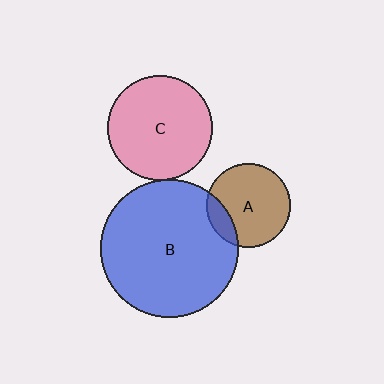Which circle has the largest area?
Circle B (blue).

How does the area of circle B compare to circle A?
Approximately 2.7 times.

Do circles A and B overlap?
Yes.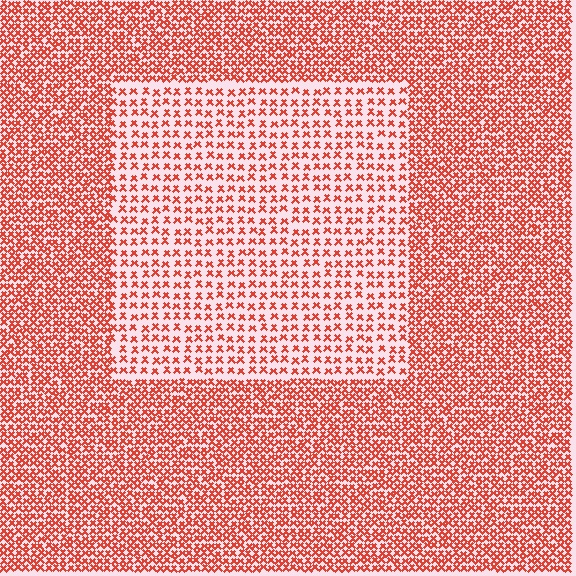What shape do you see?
I see a rectangle.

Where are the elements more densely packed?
The elements are more densely packed outside the rectangle boundary.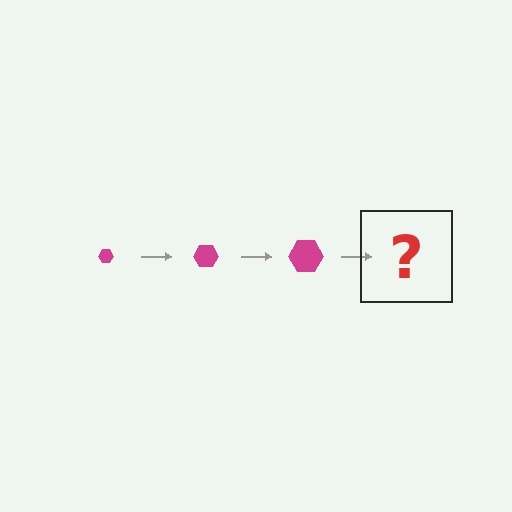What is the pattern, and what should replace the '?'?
The pattern is that the hexagon gets progressively larger each step. The '?' should be a magenta hexagon, larger than the previous one.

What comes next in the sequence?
The next element should be a magenta hexagon, larger than the previous one.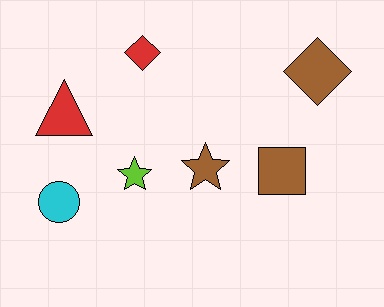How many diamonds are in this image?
There are 2 diamonds.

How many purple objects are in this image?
There are no purple objects.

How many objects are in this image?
There are 7 objects.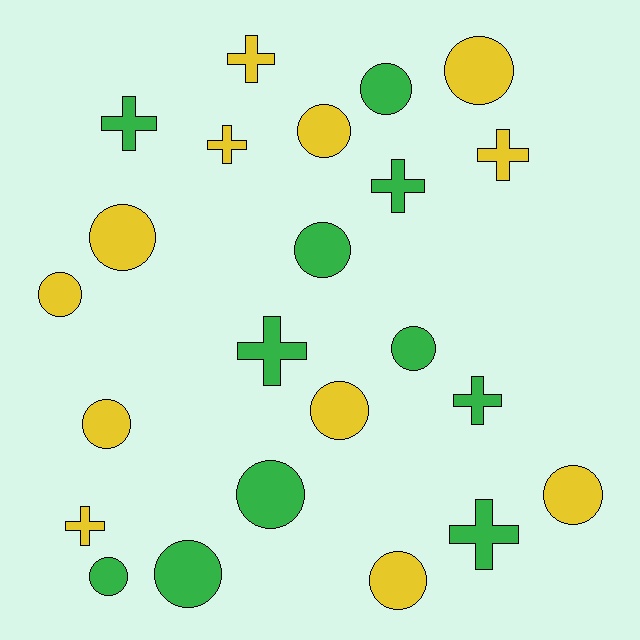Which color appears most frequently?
Yellow, with 12 objects.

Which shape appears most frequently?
Circle, with 14 objects.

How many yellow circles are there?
There are 8 yellow circles.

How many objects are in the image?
There are 23 objects.